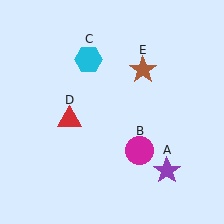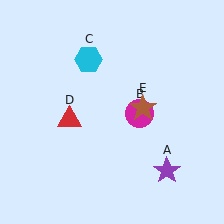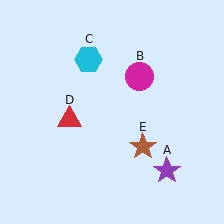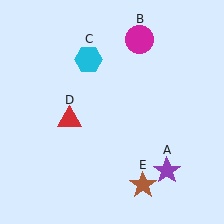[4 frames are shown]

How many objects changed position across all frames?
2 objects changed position: magenta circle (object B), brown star (object E).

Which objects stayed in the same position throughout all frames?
Purple star (object A) and cyan hexagon (object C) and red triangle (object D) remained stationary.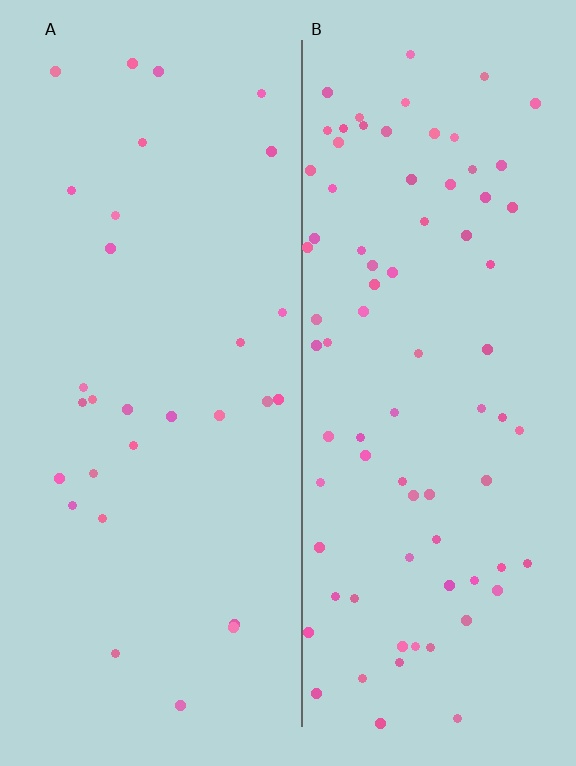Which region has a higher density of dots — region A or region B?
B (the right).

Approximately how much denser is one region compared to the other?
Approximately 2.7× — region B over region A.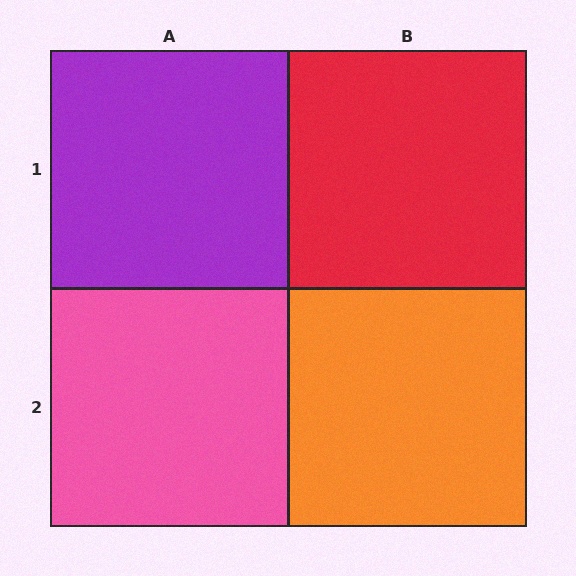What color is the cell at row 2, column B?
Orange.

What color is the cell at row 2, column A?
Pink.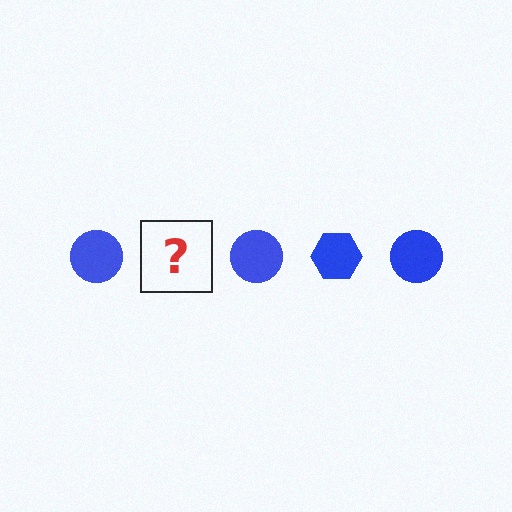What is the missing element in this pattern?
The missing element is a blue hexagon.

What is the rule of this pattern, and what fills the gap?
The rule is that the pattern cycles through circle, hexagon shapes in blue. The gap should be filled with a blue hexagon.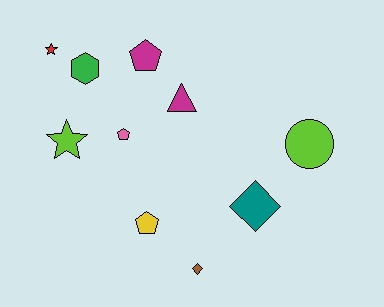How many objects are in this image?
There are 10 objects.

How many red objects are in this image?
There is 1 red object.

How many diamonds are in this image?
There are 2 diamonds.